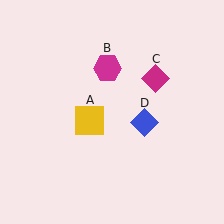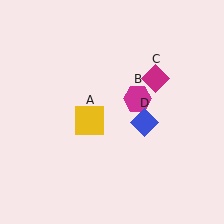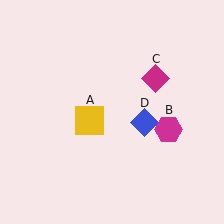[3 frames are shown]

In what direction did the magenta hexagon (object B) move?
The magenta hexagon (object B) moved down and to the right.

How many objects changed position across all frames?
1 object changed position: magenta hexagon (object B).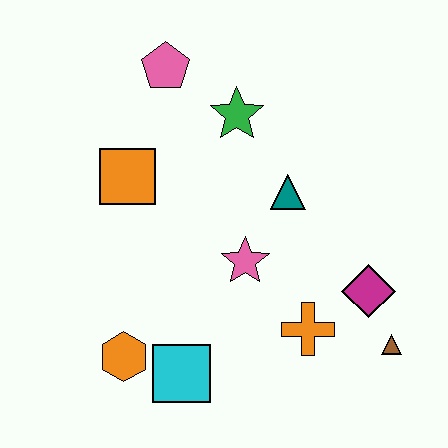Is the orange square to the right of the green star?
No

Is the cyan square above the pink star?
No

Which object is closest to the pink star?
The teal triangle is closest to the pink star.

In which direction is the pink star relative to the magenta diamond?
The pink star is to the left of the magenta diamond.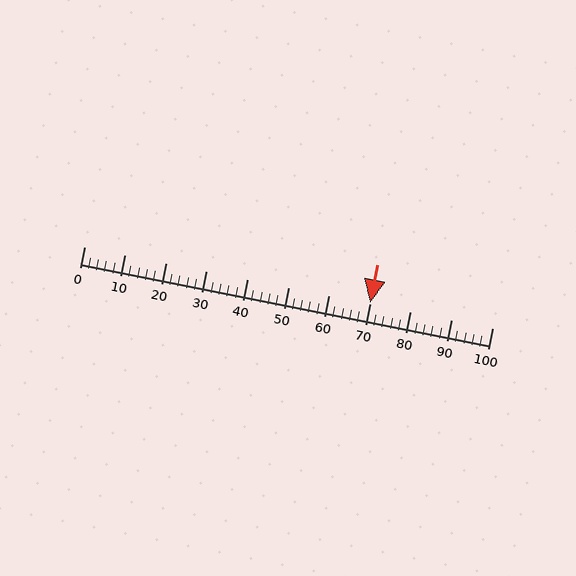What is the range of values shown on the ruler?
The ruler shows values from 0 to 100.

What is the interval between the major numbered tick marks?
The major tick marks are spaced 10 units apart.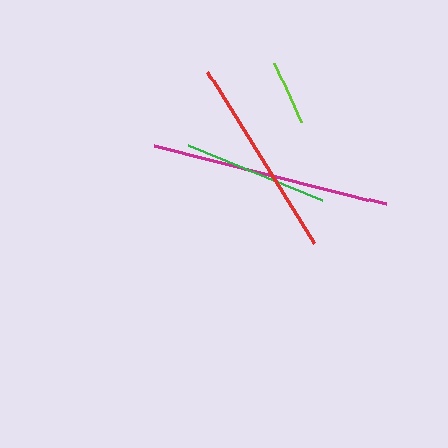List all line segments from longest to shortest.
From longest to shortest: magenta, red, green, lime.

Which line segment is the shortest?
The lime line is the shortest at approximately 64 pixels.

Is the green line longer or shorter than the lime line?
The green line is longer than the lime line.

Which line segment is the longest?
The magenta line is the longest at approximately 240 pixels.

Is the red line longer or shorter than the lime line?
The red line is longer than the lime line.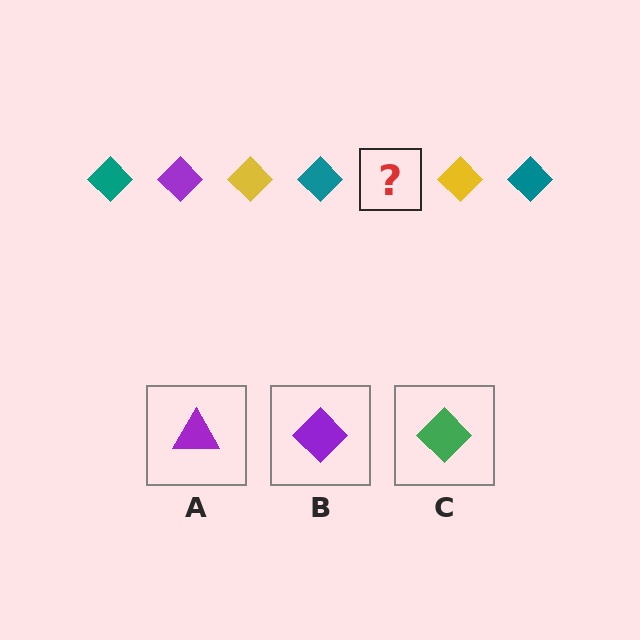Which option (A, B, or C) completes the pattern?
B.